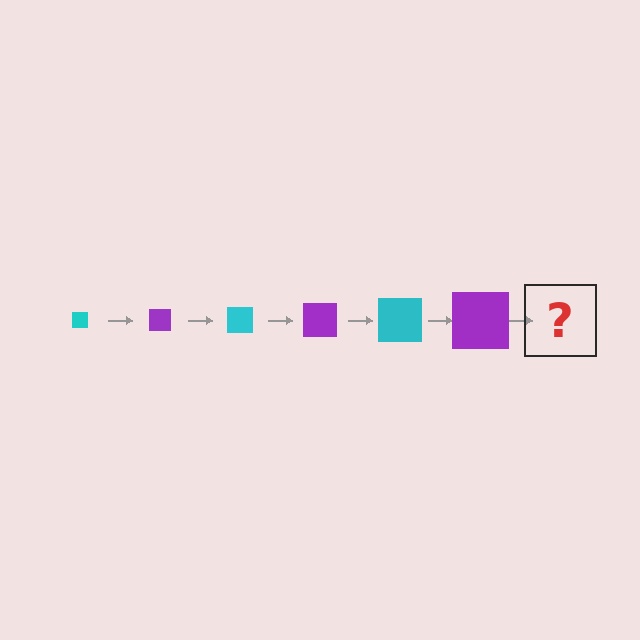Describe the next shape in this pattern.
It should be a cyan square, larger than the previous one.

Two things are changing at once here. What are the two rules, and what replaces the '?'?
The two rules are that the square grows larger each step and the color cycles through cyan and purple. The '?' should be a cyan square, larger than the previous one.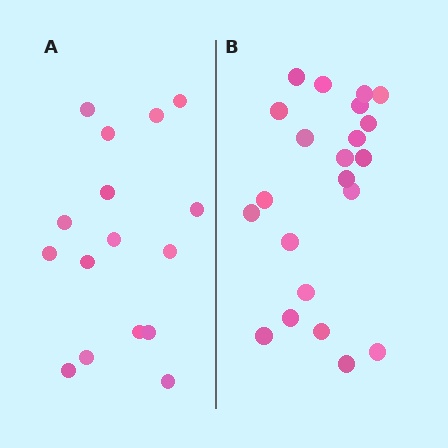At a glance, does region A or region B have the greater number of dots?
Region B (the right region) has more dots.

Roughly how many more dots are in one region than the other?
Region B has about 6 more dots than region A.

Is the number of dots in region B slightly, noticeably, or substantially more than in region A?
Region B has noticeably more, but not dramatically so. The ratio is roughly 1.4 to 1.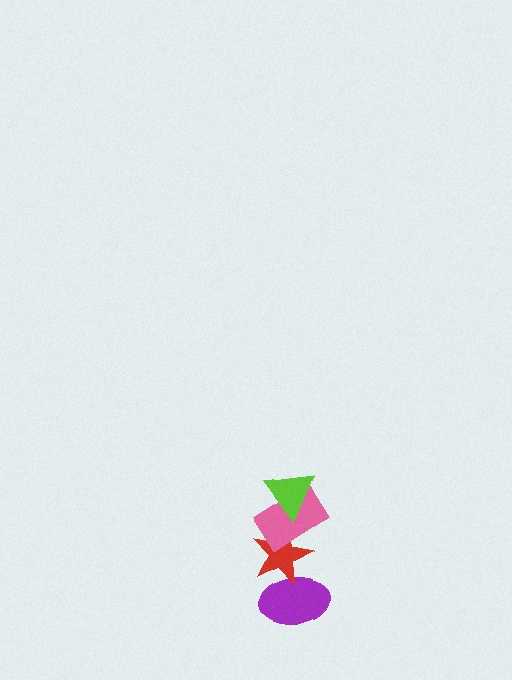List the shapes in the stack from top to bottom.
From top to bottom: the lime triangle, the pink rectangle, the red star, the purple ellipse.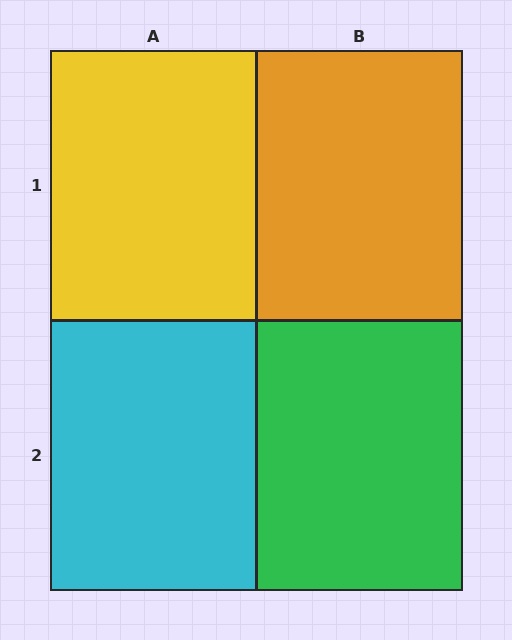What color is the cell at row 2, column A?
Cyan.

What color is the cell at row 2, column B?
Green.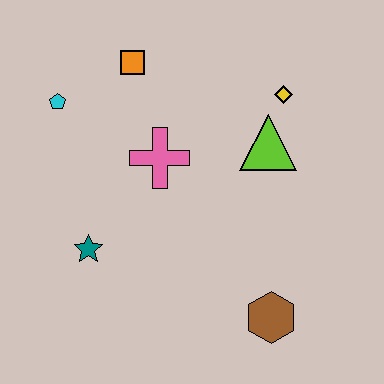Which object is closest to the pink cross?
The orange square is closest to the pink cross.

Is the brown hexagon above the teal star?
No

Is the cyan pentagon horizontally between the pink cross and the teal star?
No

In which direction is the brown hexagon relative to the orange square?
The brown hexagon is below the orange square.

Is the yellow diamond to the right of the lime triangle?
Yes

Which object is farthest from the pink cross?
The brown hexagon is farthest from the pink cross.